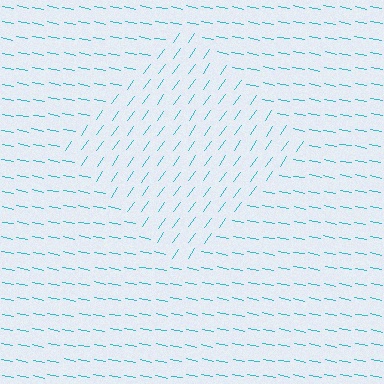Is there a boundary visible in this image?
Yes, there is a texture boundary formed by a change in line orientation.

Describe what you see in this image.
The image is filled with small cyan line segments. A diamond region in the image has lines oriented differently from the surrounding lines, creating a visible texture boundary.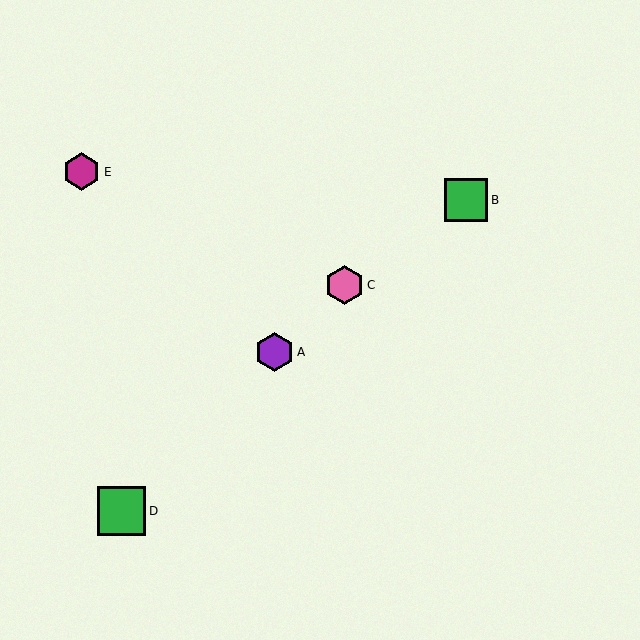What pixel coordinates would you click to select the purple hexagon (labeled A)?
Click at (274, 352) to select the purple hexagon A.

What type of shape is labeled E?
Shape E is a magenta hexagon.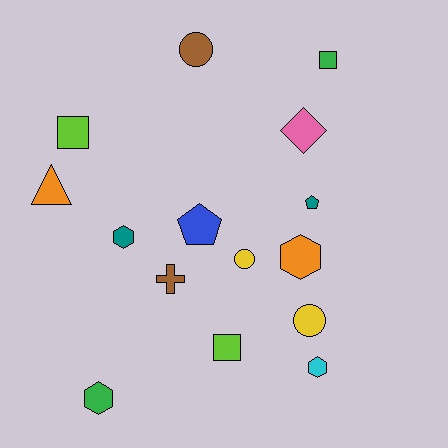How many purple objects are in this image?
There are no purple objects.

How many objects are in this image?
There are 15 objects.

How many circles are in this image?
There are 3 circles.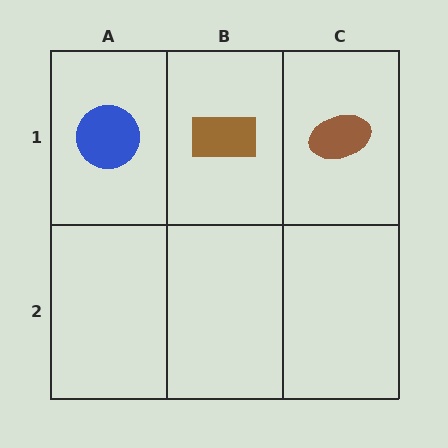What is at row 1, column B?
A brown rectangle.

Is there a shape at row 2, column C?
No, that cell is empty.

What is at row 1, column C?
A brown ellipse.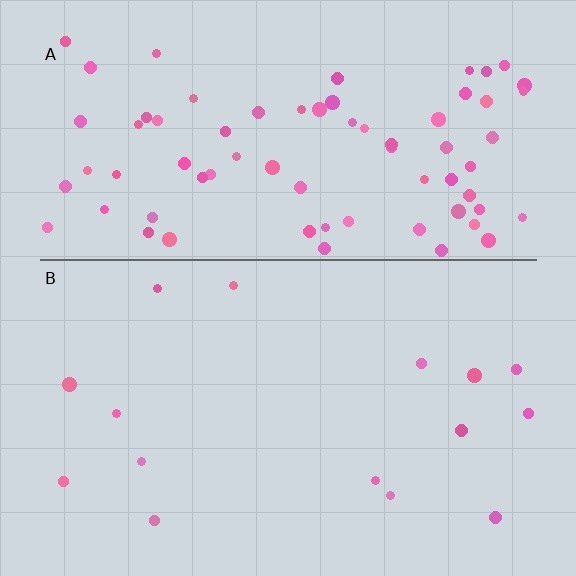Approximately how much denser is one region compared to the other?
Approximately 4.8× — region A over region B.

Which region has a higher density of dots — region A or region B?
A (the top).